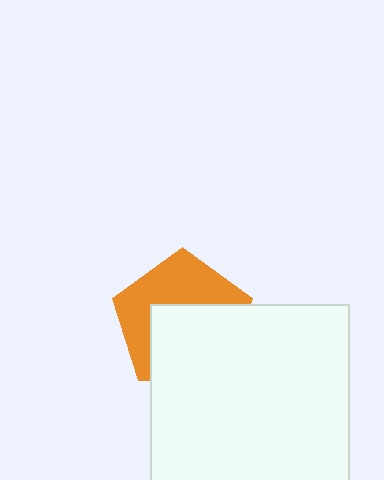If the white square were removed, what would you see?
You would see the complete orange pentagon.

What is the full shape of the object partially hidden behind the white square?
The partially hidden object is an orange pentagon.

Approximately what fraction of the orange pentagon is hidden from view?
Roughly 53% of the orange pentagon is hidden behind the white square.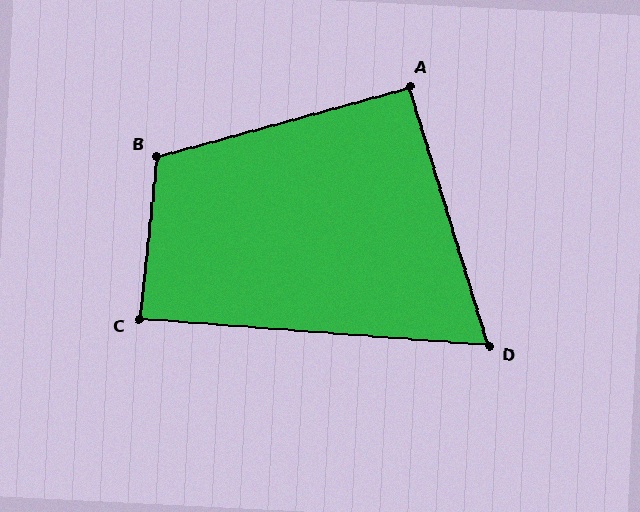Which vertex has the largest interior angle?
B, at approximately 111 degrees.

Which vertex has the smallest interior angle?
D, at approximately 69 degrees.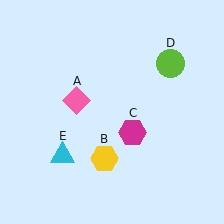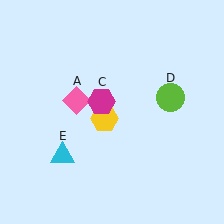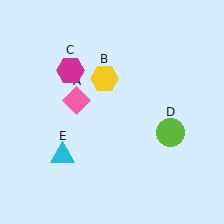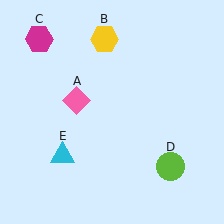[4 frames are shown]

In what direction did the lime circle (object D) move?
The lime circle (object D) moved down.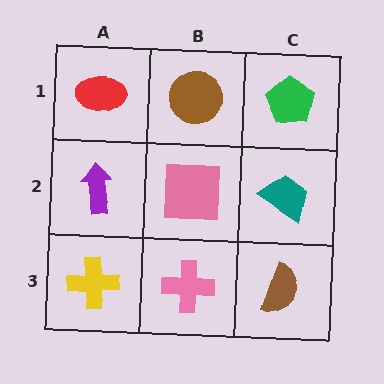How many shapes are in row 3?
3 shapes.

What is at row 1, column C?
A green pentagon.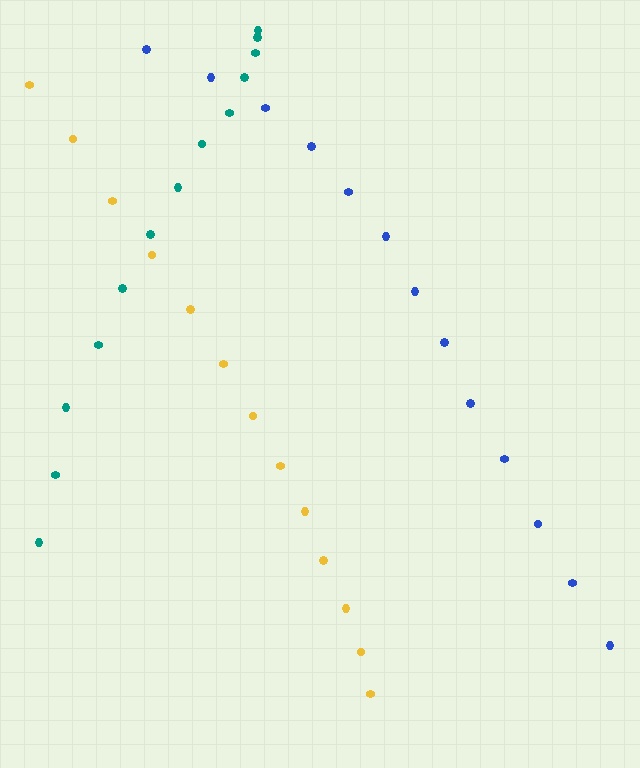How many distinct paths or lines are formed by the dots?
There are 3 distinct paths.